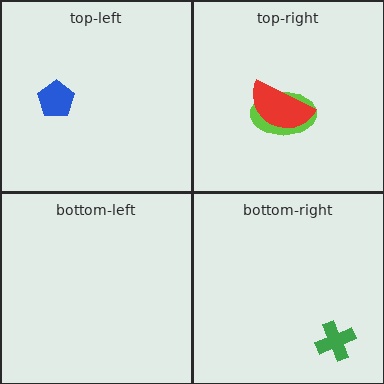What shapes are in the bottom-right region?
The green cross.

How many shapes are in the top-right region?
2.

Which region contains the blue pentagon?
The top-left region.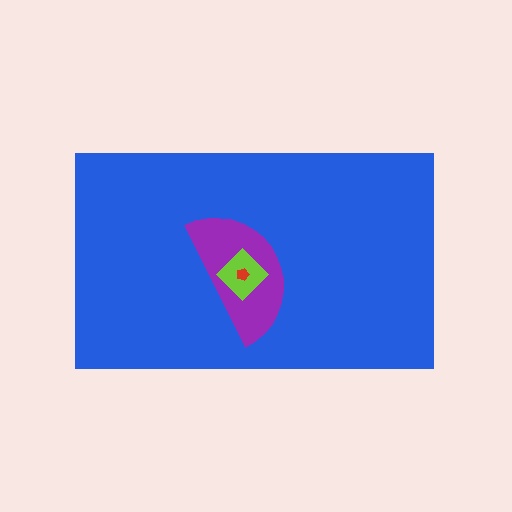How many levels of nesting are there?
4.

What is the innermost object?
The red pentagon.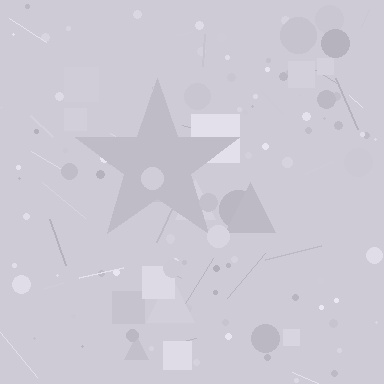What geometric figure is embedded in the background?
A star is embedded in the background.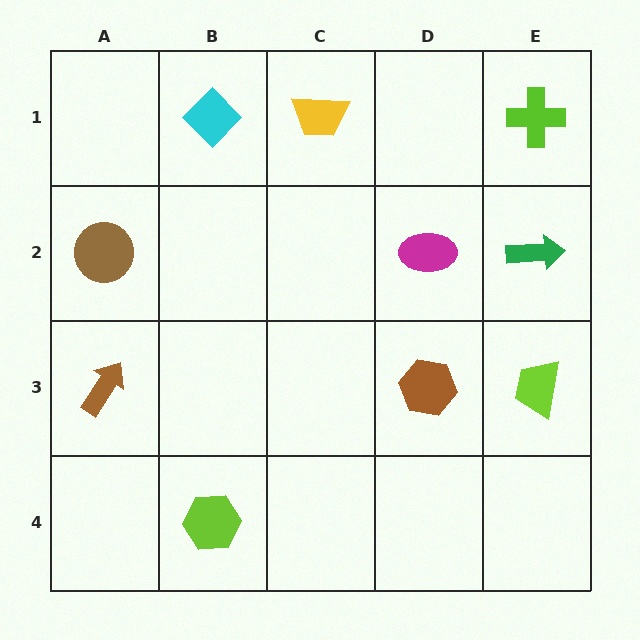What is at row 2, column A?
A brown circle.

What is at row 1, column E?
A lime cross.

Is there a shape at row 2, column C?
No, that cell is empty.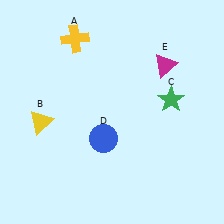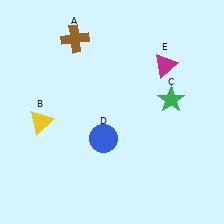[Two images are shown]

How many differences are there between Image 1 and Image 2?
There is 1 difference between the two images.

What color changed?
The cross (A) changed from yellow in Image 1 to brown in Image 2.